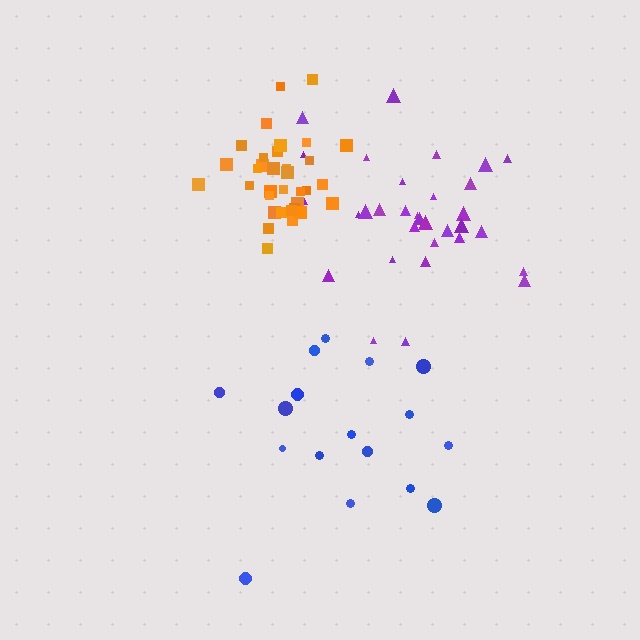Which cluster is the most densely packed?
Orange.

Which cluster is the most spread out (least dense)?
Blue.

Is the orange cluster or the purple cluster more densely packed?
Orange.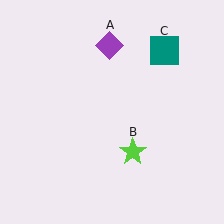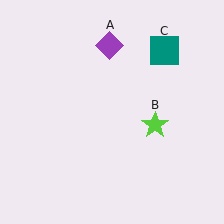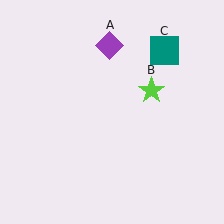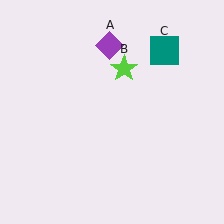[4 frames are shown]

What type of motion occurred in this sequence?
The lime star (object B) rotated counterclockwise around the center of the scene.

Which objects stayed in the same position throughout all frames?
Purple diamond (object A) and teal square (object C) remained stationary.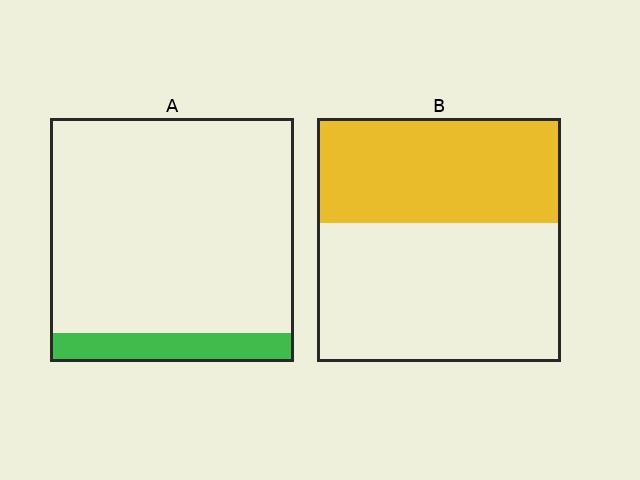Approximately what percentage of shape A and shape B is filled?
A is approximately 10% and B is approximately 45%.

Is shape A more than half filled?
No.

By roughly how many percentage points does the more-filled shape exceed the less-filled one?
By roughly 30 percentage points (B over A).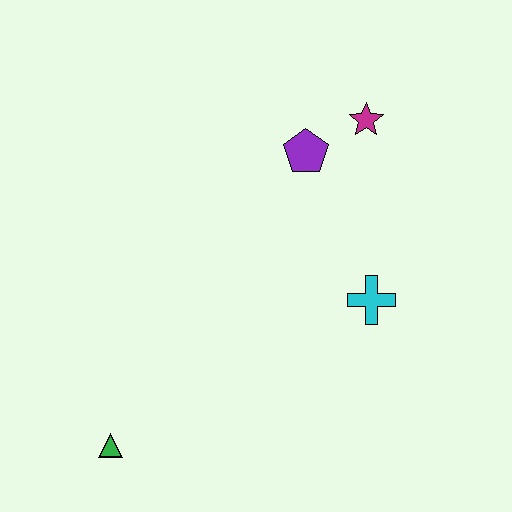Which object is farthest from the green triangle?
The magenta star is farthest from the green triangle.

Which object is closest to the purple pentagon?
The magenta star is closest to the purple pentagon.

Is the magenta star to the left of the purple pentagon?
No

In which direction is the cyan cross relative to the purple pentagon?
The cyan cross is below the purple pentagon.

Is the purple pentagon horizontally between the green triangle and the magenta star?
Yes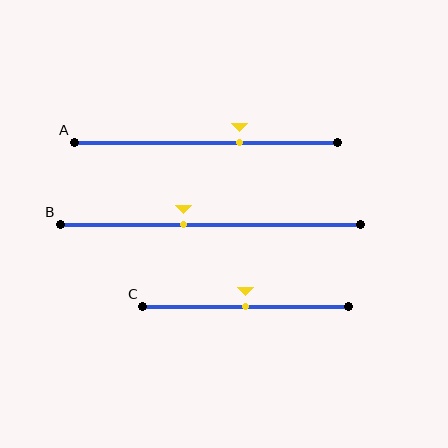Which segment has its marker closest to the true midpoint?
Segment C has its marker closest to the true midpoint.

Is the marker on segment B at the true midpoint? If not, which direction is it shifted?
No, the marker on segment B is shifted to the left by about 9% of the segment length.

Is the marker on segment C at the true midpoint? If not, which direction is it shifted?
Yes, the marker on segment C is at the true midpoint.